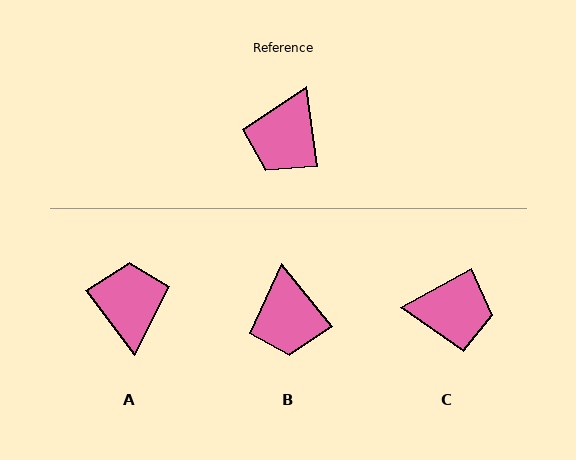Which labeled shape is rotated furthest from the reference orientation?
A, about 151 degrees away.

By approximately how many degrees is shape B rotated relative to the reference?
Approximately 31 degrees counter-clockwise.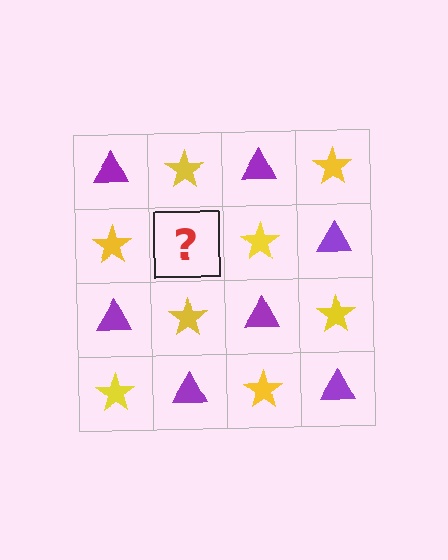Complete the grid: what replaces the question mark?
The question mark should be replaced with a purple triangle.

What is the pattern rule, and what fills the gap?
The rule is that it alternates purple triangle and yellow star in a checkerboard pattern. The gap should be filled with a purple triangle.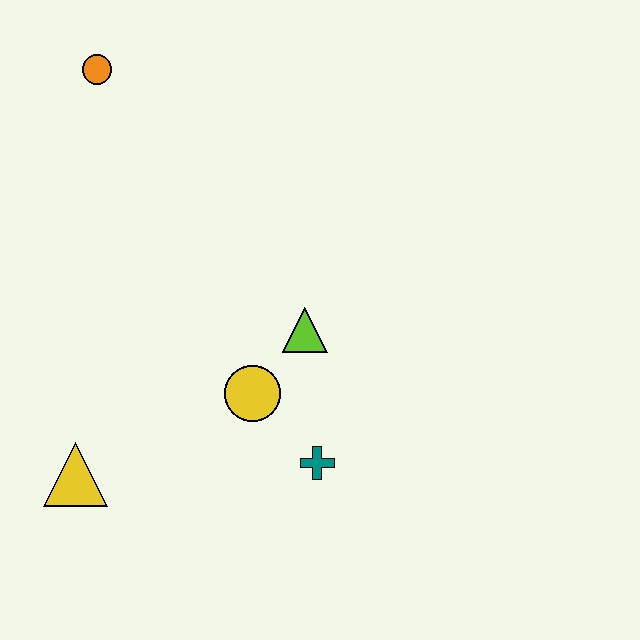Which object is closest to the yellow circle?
The lime triangle is closest to the yellow circle.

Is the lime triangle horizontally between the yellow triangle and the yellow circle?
No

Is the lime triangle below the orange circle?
Yes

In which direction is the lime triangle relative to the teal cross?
The lime triangle is above the teal cross.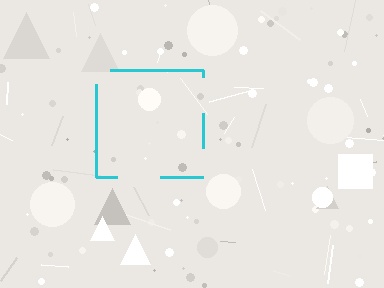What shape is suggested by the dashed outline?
The dashed outline suggests a square.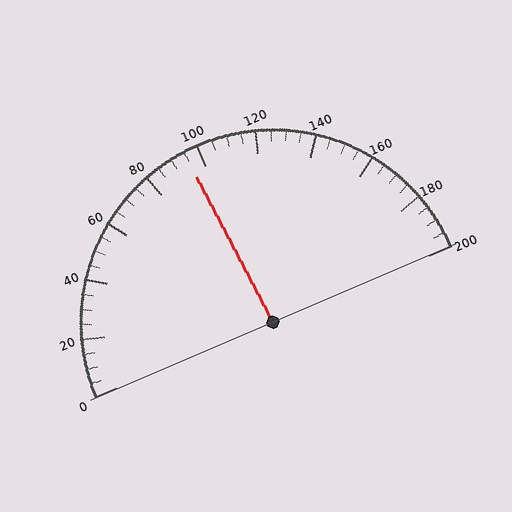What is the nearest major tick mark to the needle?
The nearest major tick mark is 100.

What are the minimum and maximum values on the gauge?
The gauge ranges from 0 to 200.